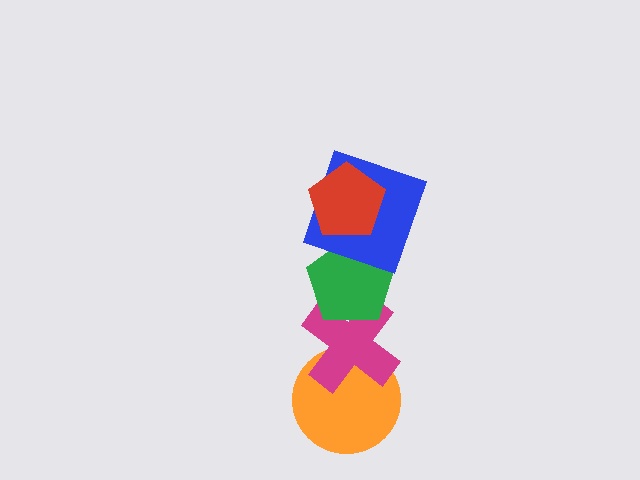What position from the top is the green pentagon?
The green pentagon is 3rd from the top.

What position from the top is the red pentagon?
The red pentagon is 1st from the top.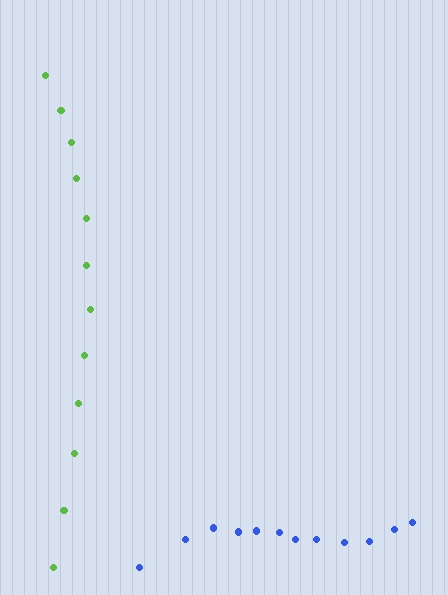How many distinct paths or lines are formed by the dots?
There are 2 distinct paths.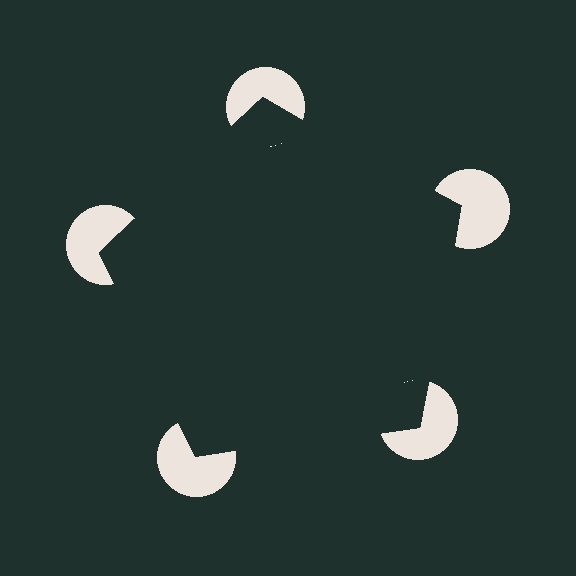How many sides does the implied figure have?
5 sides.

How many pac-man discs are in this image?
There are 5 — one at each vertex of the illusory pentagon.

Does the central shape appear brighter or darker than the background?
It typically appears slightly darker than the background, even though no actual brightness change is drawn.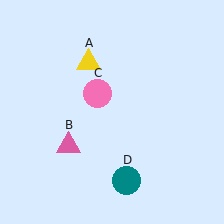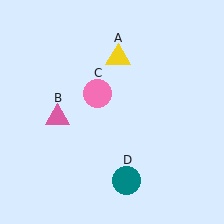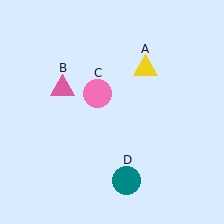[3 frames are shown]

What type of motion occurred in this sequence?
The yellow triangle (object A), pink triangle (object B) rotated clockwise around the center of the scene.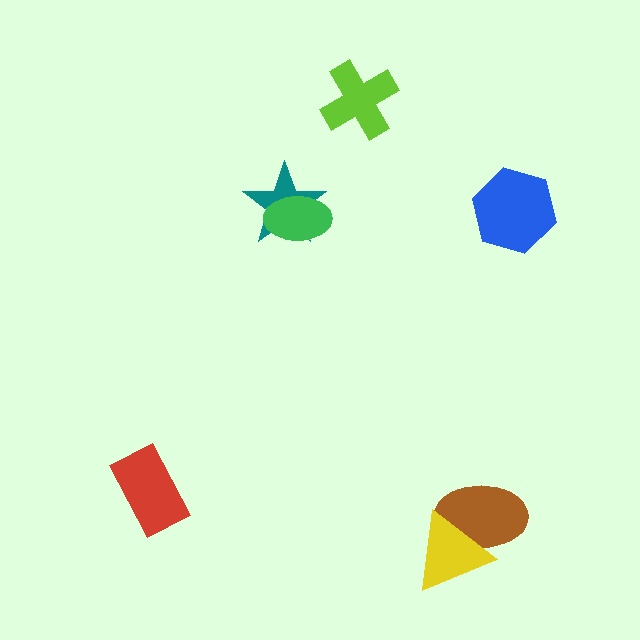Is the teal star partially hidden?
Yes, it is partially covered by another shape.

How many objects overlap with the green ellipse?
1 object overlaps with the green ellipse.